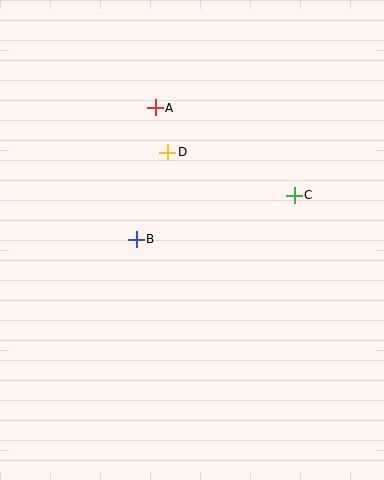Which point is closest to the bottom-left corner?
Point B is closest to the bottom-left corner.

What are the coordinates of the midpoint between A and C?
The midpoint between A and C is at (225, 152).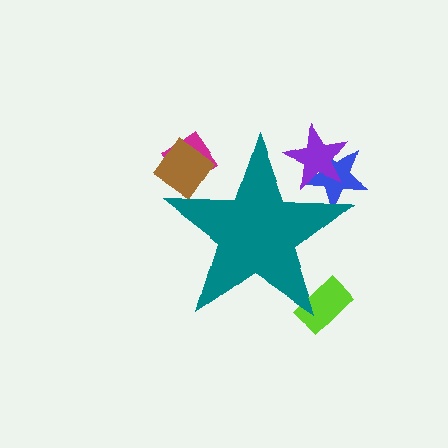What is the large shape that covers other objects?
A teal star.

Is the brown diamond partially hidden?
Yes, the brown diamond is partially hidden behind the teal star.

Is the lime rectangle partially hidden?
Yes, the lime rectangle is partially hidden behind the teal star.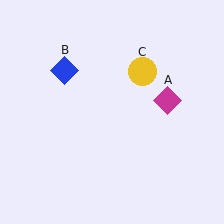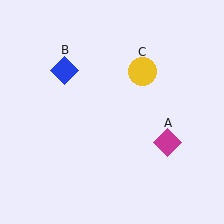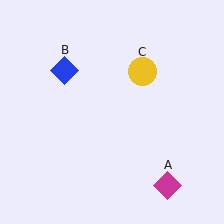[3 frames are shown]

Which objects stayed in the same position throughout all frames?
Blue diamond (object B) and yellow circle (object C) remained stationary.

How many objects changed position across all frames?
1 object changed position: magenta diamond (object A).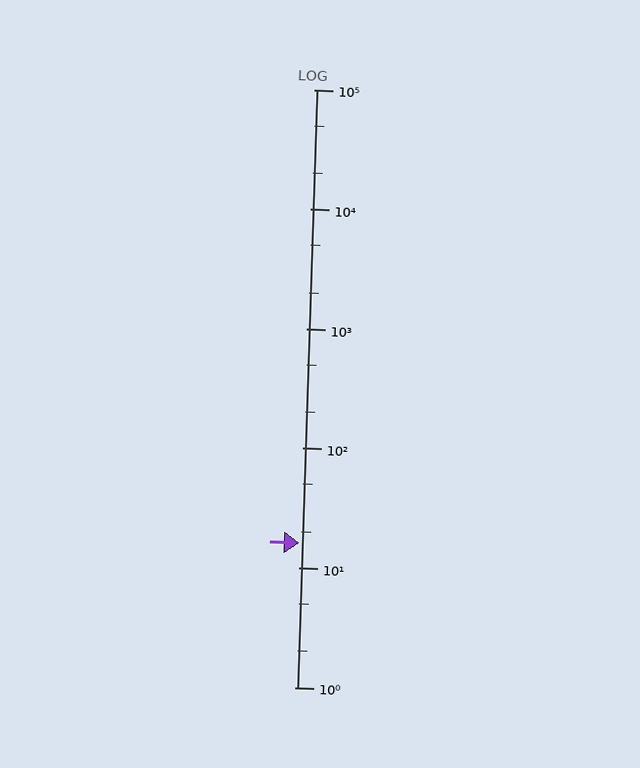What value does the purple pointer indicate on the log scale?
The pointer indicates approximately 16.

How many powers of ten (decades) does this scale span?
The scale spans 5 decades, from 1 to 100000.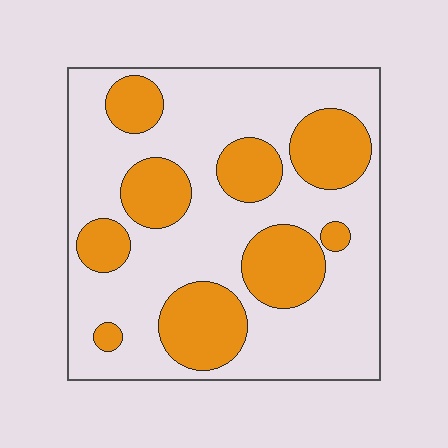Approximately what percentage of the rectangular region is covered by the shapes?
Approximately 30%.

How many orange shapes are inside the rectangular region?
9.